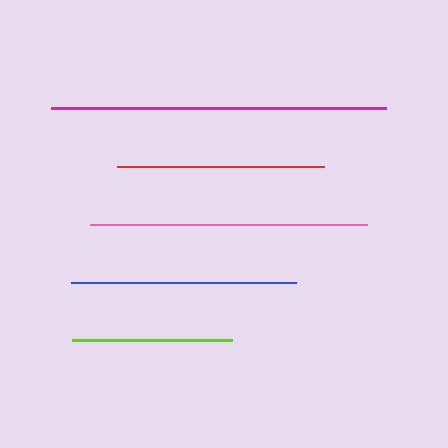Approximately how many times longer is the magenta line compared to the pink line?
The magenta line is approximately 1.2 times the length of the pink line.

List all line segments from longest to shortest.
From longest to shortest: magenta, pink, blue, red, lime.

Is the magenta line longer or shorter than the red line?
The magenta line is longer than the red line.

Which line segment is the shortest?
The lime line is the shortest at approximately 160 pixels.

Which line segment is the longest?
The magenta line is the longest at approximately 334 pixels.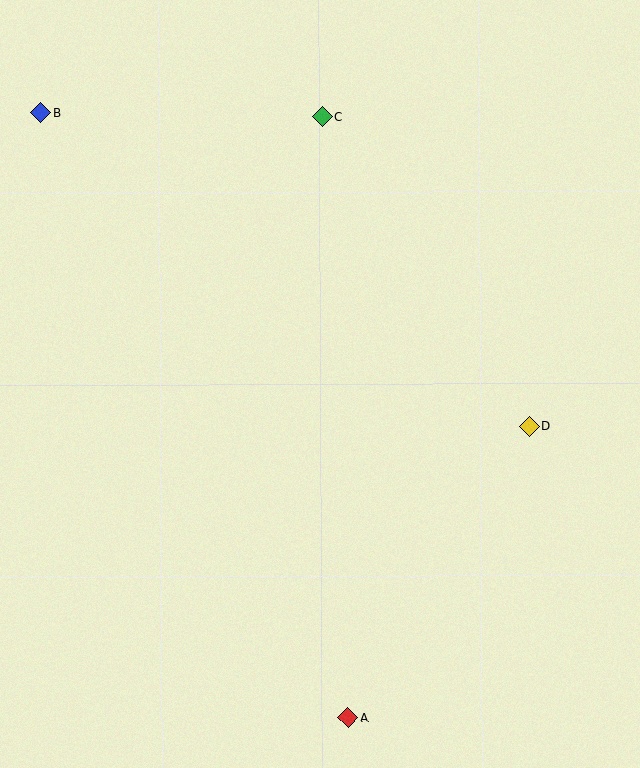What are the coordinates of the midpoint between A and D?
The midpoint between A and D is at (439, 572).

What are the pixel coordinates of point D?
Point D is at (530, 426).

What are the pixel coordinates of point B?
Point B is at (41, 113).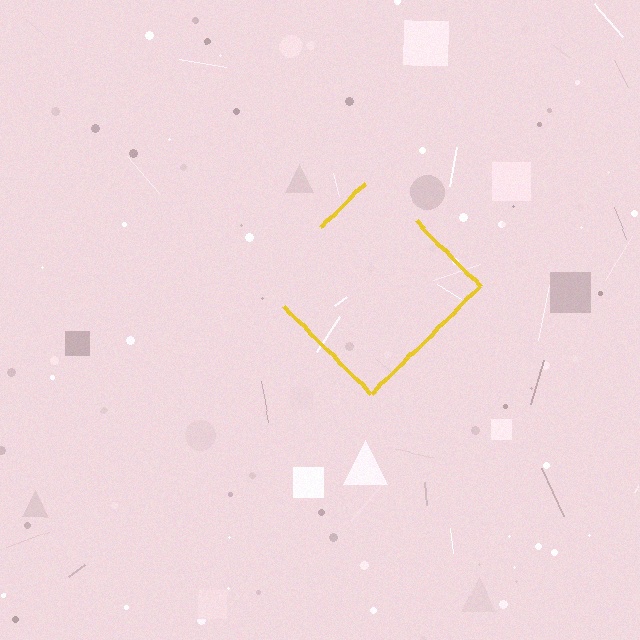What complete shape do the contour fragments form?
The contour fragments form a diamond.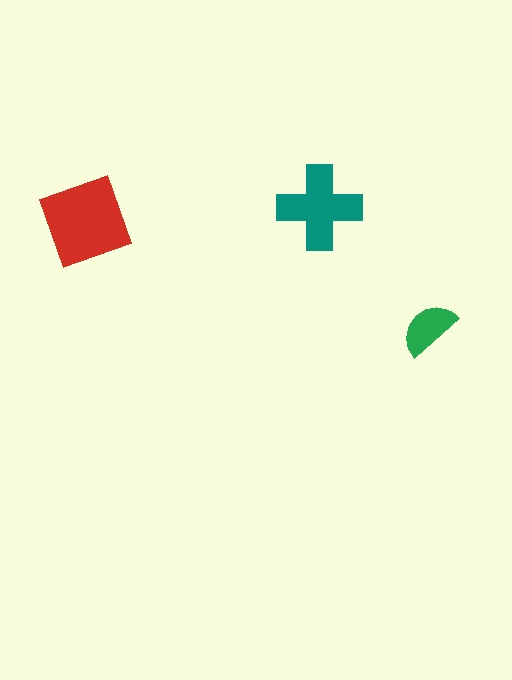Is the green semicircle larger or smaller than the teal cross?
Smaller.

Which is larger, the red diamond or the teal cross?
The red diamond.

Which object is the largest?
The red diamond.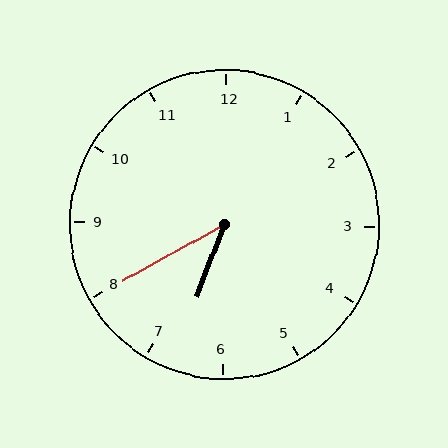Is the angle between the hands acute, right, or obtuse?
It is acute.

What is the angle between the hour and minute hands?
Approximately 40 degrees.